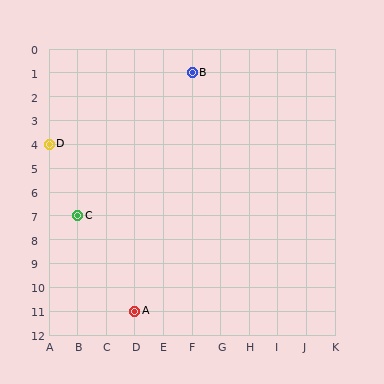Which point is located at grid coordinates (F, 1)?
Point B is at (F, 1).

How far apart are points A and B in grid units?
Points A and B are 2 columns and 10 rows apart (about 10.2 grid units diagonally).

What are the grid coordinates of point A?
Point A is at grid coordinates (D, 11).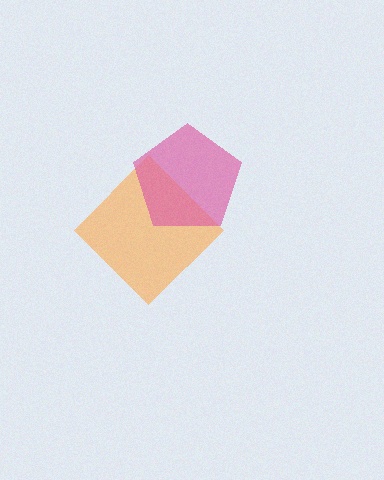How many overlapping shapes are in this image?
There are 2 overlapping shapes in the image.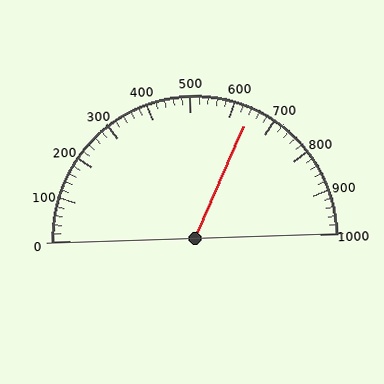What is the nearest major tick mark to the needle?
The nearest major tick mark is 600.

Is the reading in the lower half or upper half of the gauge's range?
The reading is in the upper half of the range (0 to 1000).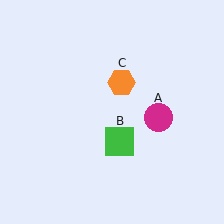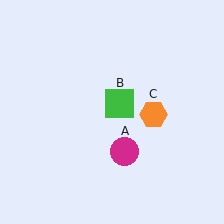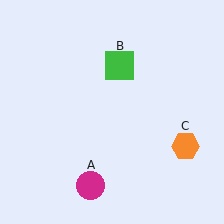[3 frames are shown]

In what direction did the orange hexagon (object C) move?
The orange hexagon (object C) moved down and to the right.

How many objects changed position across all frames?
3 objects changed position: magenta circle (object A), green square (object B), orange hexagon (object C).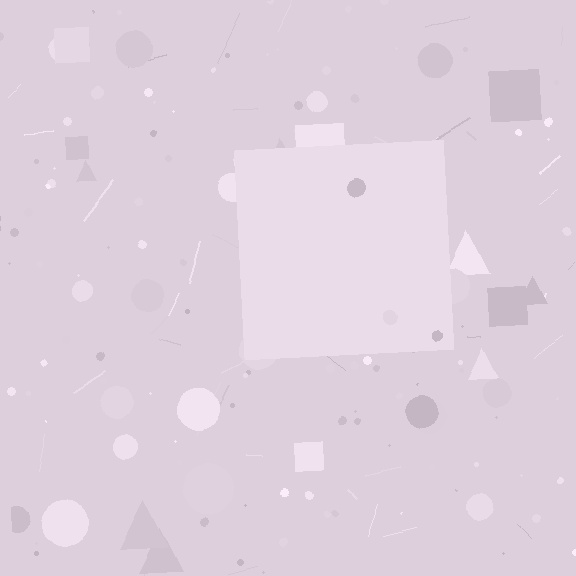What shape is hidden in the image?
A square is hidden in the image.